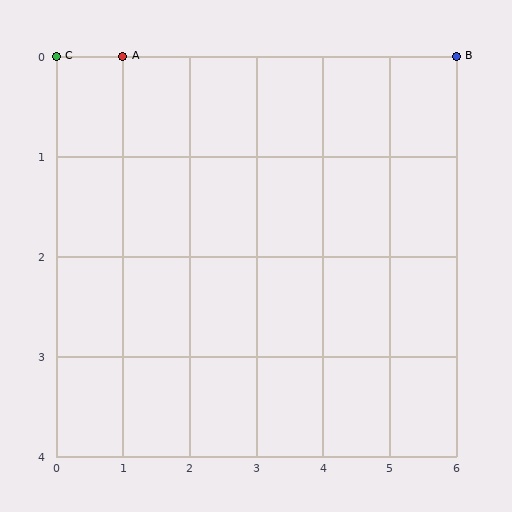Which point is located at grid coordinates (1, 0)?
Point A is at (1, 0).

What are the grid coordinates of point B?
Point B is at grid coordinates (6, 0).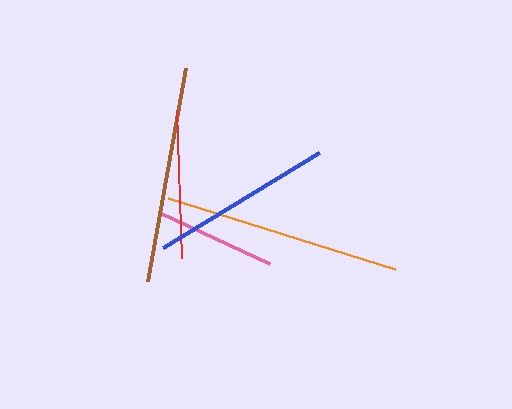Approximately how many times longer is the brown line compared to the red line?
The brown line is approximately 1.5 times the length of the red line.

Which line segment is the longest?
The orange line is the longest at approximately 237 pixels.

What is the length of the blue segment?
The blue segment is approximately 183 pixels long.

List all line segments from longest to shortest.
From longest to shortest: orange, brown, blue, red, pink.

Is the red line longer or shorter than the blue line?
The blue line is longer than the red line.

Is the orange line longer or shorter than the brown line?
The orange line is longer than the brown line.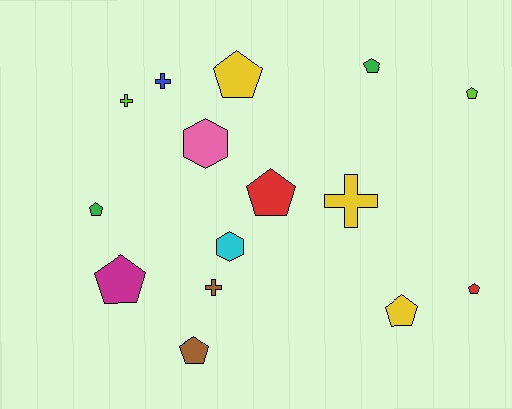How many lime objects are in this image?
There are 2 lime objects.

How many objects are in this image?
There are 15 objects.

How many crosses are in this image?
There are 4 crosses.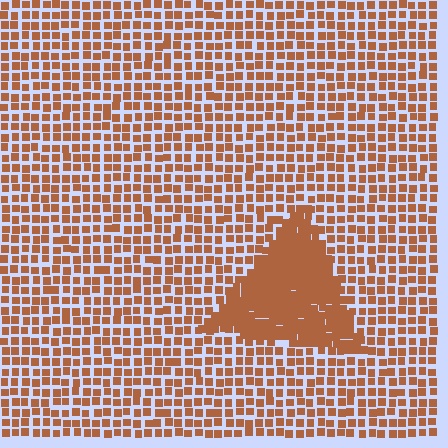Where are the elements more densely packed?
The elements are more densely packed inside the triangle boundary.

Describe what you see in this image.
The image contains small brown elements arranged at two different densities. A triangle-shaped region is visible where the elements are more densely packed than the surrounding area.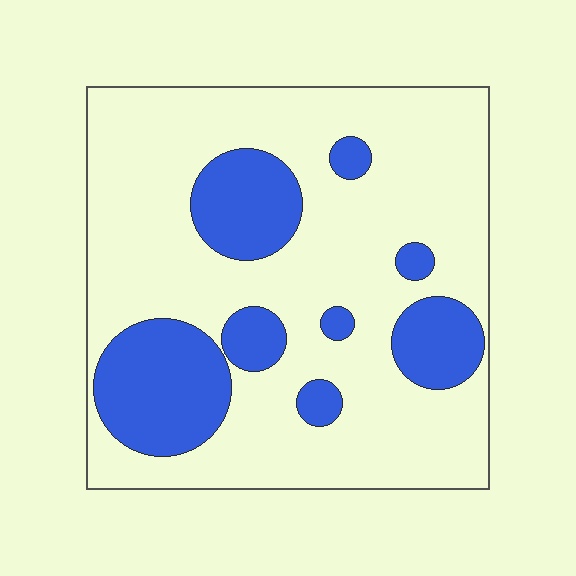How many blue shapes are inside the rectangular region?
8.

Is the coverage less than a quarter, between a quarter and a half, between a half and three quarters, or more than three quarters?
Between a quarter and a half.